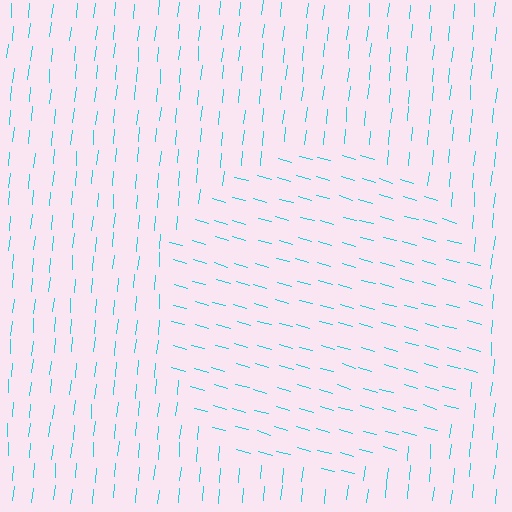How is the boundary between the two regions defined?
The boundary is defined purely by a change in line orientation (approximately 79 degrees difference). All lines are the same color and thickness.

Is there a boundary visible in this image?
Yes, there is a texture boundary formed by a change in line orientation.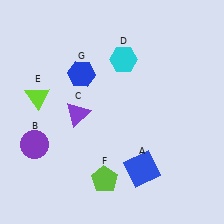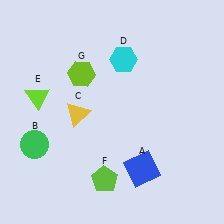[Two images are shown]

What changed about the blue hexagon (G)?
In Image 1, G is blue. In Image 2, it changed to lime.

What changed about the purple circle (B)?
In Image 1, B is purple. In Image 2, it changed to green.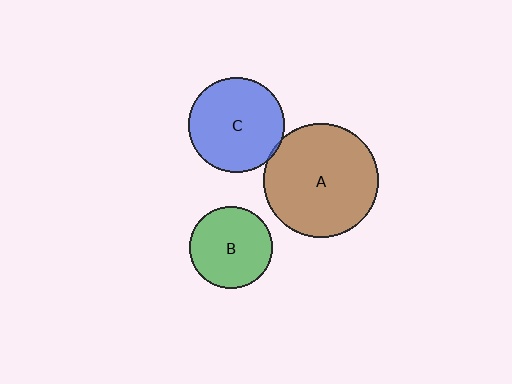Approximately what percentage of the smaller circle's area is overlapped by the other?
Approximately 5%.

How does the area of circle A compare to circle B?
Approximately 1.9 times.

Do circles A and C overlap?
Yes.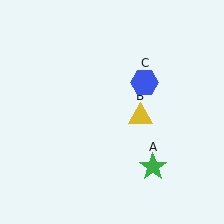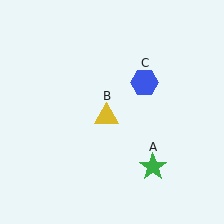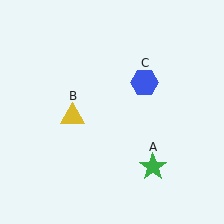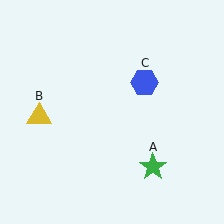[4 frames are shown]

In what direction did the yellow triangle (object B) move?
The yellow triangle (object B) moved left.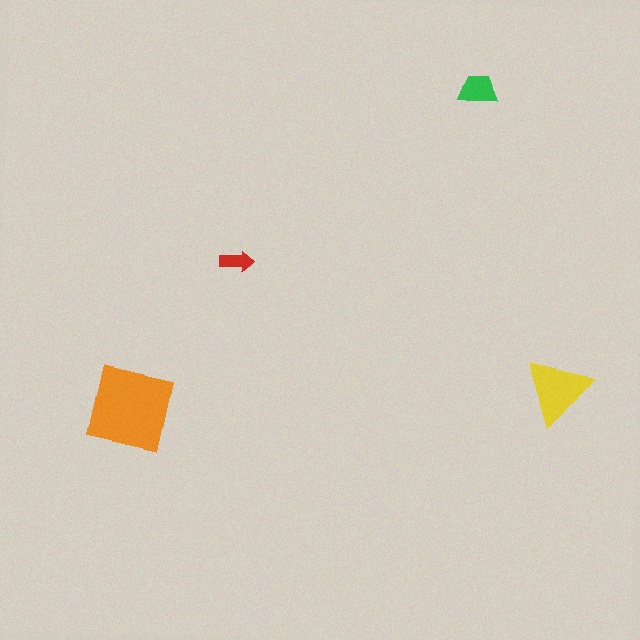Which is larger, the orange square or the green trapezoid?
The orange square.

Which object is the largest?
The orange square.